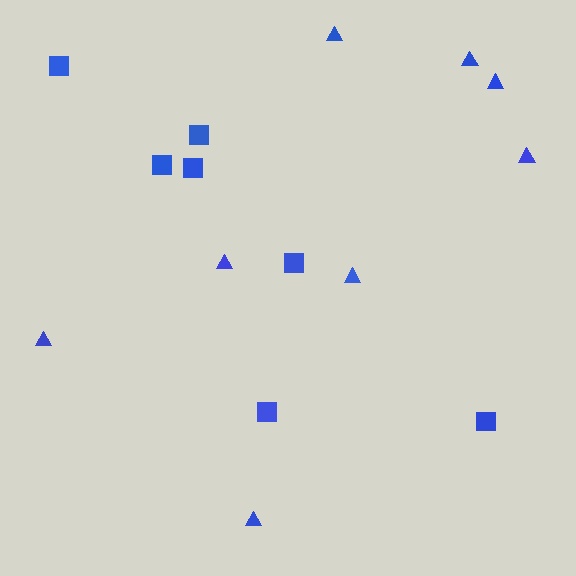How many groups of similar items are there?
There are 2 groups: one group of squares (7) and one group of triangles (8).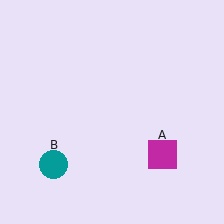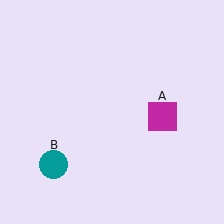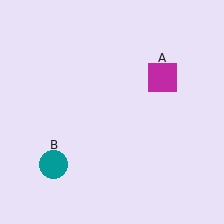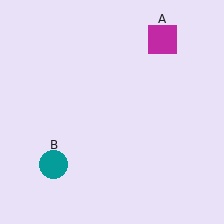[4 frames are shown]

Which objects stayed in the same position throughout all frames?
Teal circle (object B) remained stationary.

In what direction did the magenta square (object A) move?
The magenta square (object A) moved up.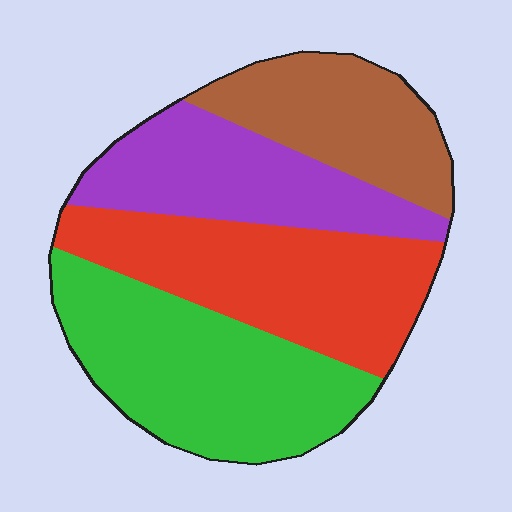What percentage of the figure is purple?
Purple covers around 20% of the figure.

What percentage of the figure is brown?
Brown covers 19% of the figure.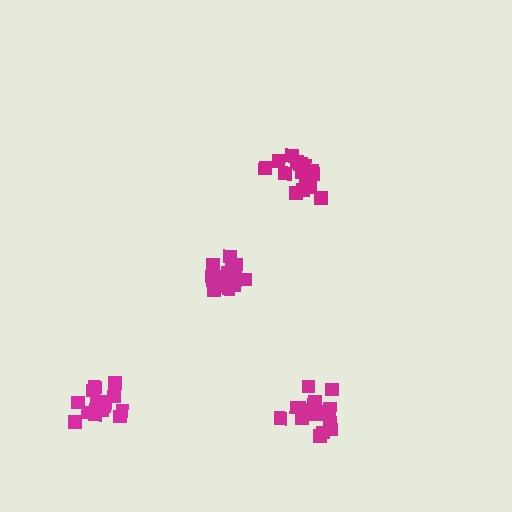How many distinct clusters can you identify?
There are 4 distinct clusters.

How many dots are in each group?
Group 1: 17 dots, Group 2: 17 dots, Group 3: 17 dots, Group 4: 16 dots (67 total).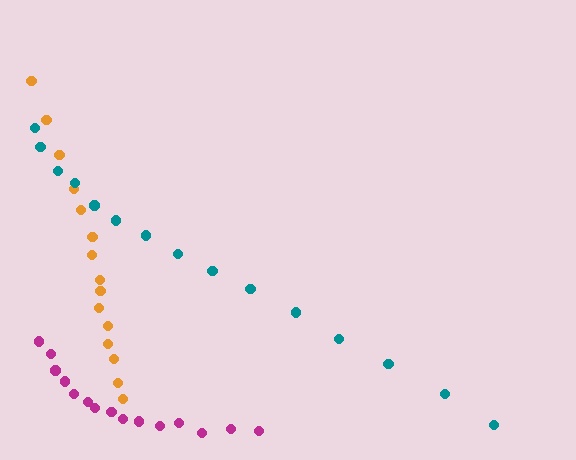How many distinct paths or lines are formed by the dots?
There are 3 distinct paths.